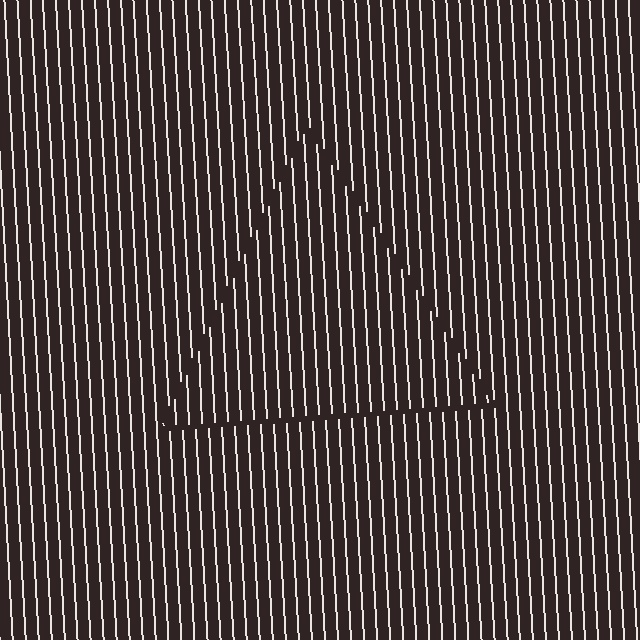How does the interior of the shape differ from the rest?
The interior of the shape contains the same grating, shifted by half a period — the contour is defined by the phase discontinuity where line-ends from the inner and outer gratings abut.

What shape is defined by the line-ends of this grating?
An illusory triangle. The interior of the shape contains the same grating, shifted by half a period — the contour is defined by the phase discontinuity where line-ends from the inner and outer gratings abut.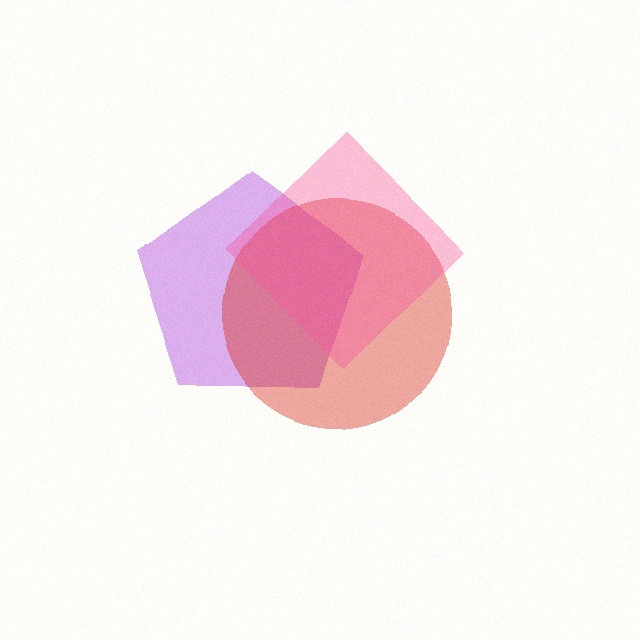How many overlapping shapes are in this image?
There are 3 overlapping shapes in the image.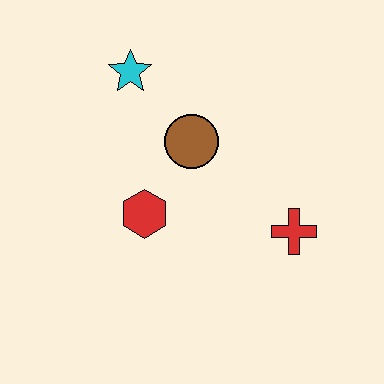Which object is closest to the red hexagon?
The brown circle is closest to the red hexagon.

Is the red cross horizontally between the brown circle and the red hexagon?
No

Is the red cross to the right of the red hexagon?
Yes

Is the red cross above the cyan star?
No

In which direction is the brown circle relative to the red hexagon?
The brown circle is above the red hexagon.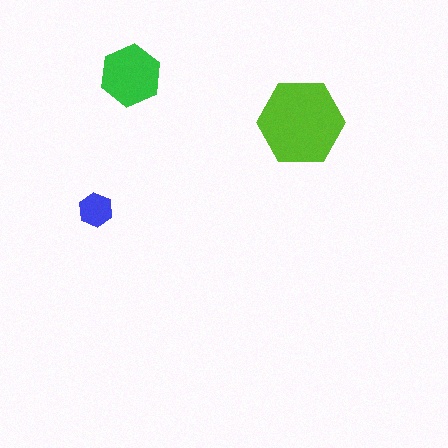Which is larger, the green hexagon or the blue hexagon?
The green one.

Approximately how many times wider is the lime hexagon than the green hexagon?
About 1.5 times wider.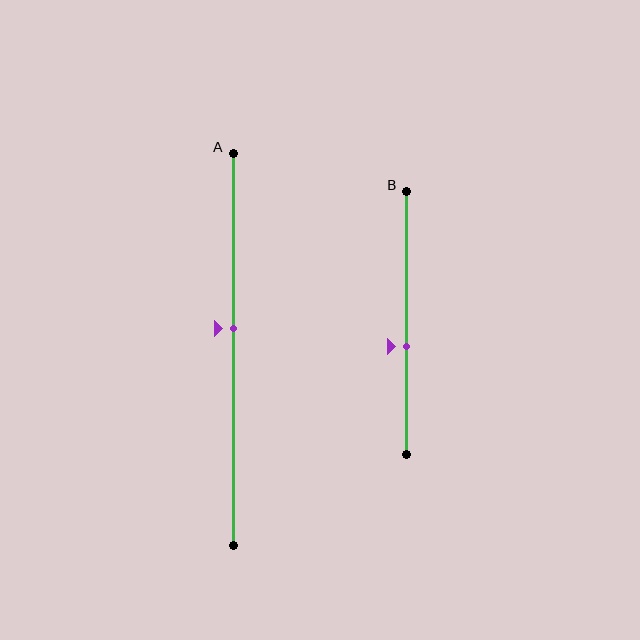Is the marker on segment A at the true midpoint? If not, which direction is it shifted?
No, the marker on segment A is shifted upward by about 5% of the segment length.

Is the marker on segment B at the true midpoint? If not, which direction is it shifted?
No, the marker on segment B is shifted downward by about 9% of the segment length.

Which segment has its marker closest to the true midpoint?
Segment A has its marker closest to the true midpoint.